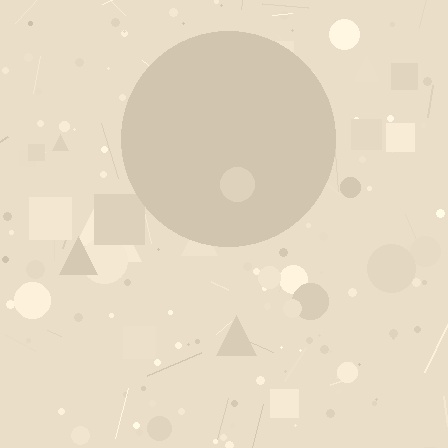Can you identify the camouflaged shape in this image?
The camouflaged shape is a circle.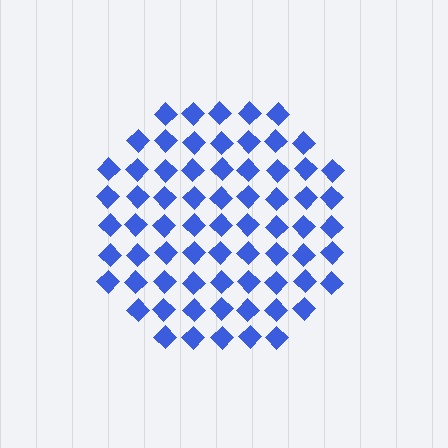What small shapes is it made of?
It is made of small diamonds.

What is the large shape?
The large shape is a circle.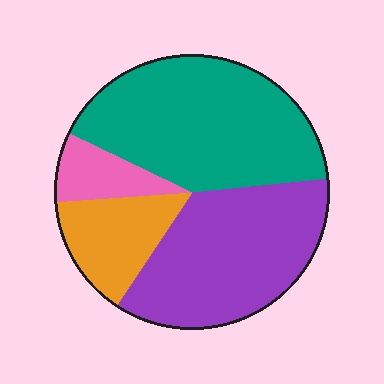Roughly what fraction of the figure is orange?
Orange covers 15% of the figure.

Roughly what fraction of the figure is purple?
Purple covers roughly 35% of the figure.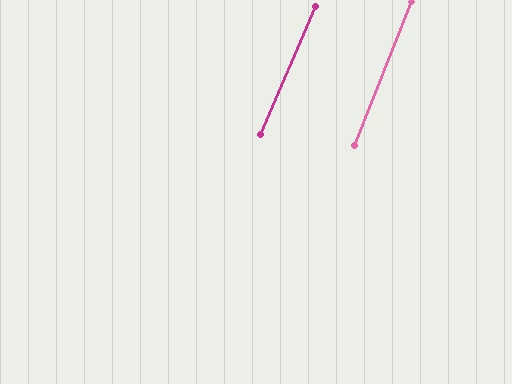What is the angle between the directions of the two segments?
Approximately 1 degree.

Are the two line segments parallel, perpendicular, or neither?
Parallel — their directions differ by only 1.3°.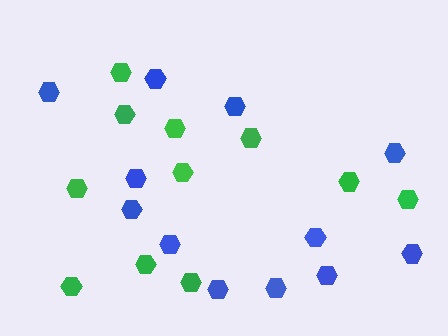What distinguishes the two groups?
There are 2 groups: one group of blue hexagons (12) and one group of green hexagons (11).